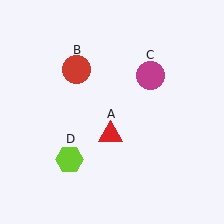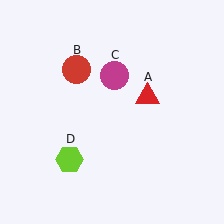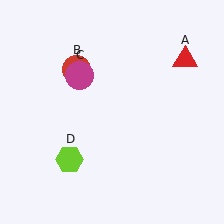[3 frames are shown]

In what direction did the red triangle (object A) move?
The red triangle (object A) moved up and to the right.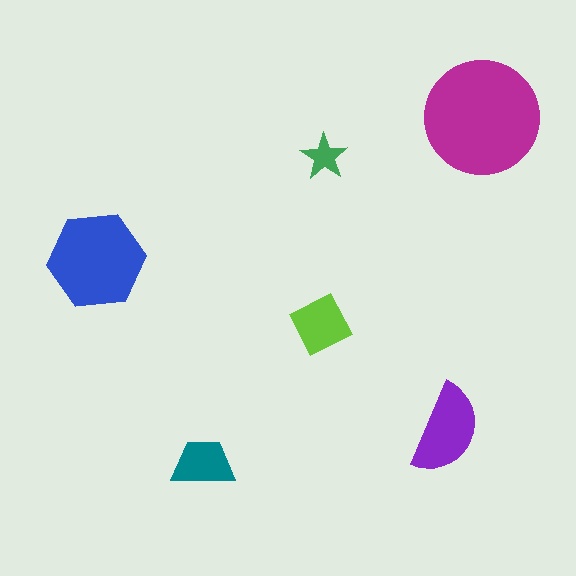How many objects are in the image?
There are 6 objects in the image.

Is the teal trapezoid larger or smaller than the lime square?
Smaller.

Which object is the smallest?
The green star.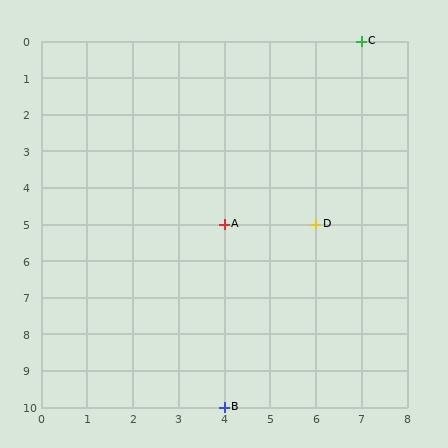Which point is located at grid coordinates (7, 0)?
Point C is at (7, 0).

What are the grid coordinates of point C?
Point C is at grid coordinates (7, 0).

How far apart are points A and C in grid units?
Points A and C are 3 columns and 5 rows apart (about 5.8 grid units diagonally).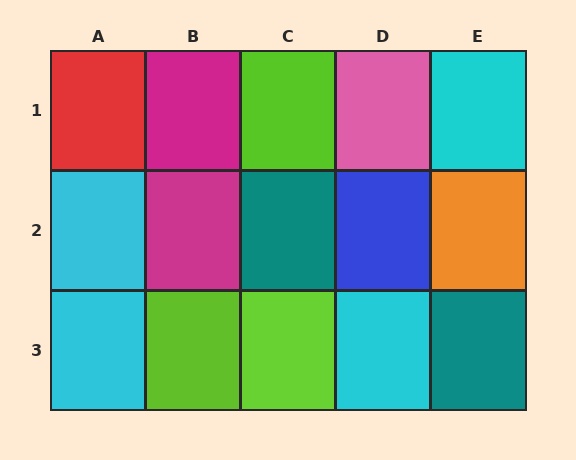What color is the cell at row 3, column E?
Teal.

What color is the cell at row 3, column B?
Lime.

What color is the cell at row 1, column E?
Cyan.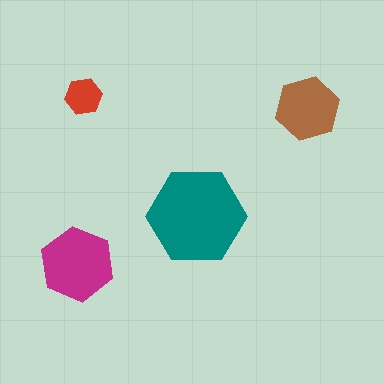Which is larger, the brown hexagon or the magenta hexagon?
The magenta one.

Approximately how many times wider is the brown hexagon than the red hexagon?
About 1.5 times wider.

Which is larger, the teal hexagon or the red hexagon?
The teal one.